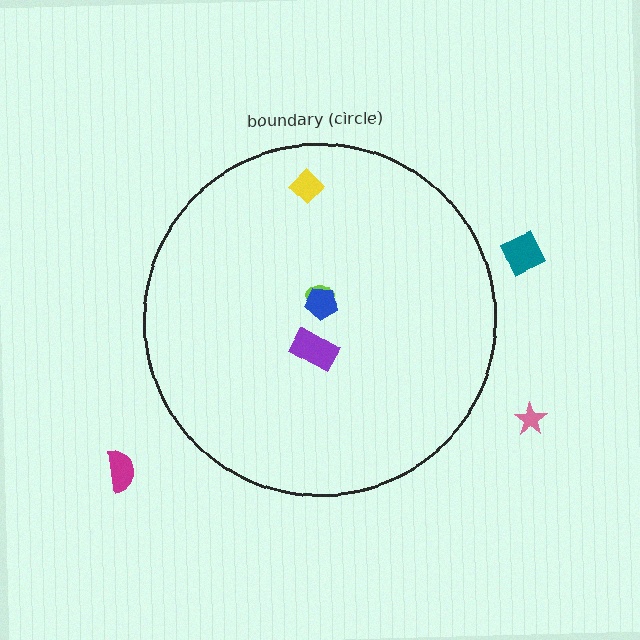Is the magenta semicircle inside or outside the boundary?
Outside.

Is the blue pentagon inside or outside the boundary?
Inside.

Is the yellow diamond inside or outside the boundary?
Inside.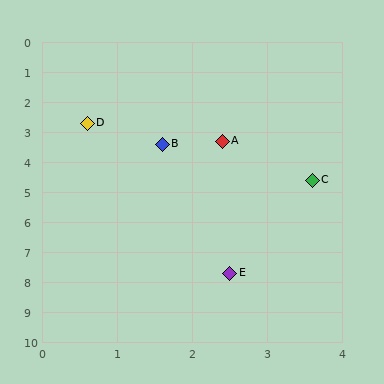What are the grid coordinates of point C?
Point C is at approximately (3.6, 4.6).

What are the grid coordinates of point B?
Point B is at approximately (1.6, 3.4).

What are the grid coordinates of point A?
Point A is at approximately (2.4, 3.3).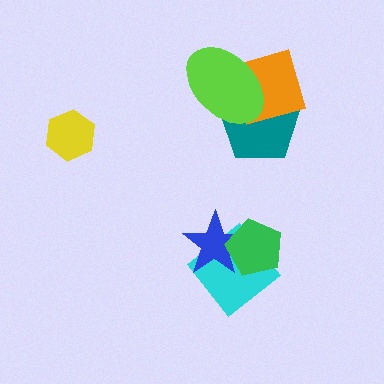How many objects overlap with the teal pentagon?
2 objects overlap with the teal pentagon.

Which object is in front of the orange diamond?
The lime ellipse is in front of the orange diamond.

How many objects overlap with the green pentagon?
2 objects overlap with the green pentagon.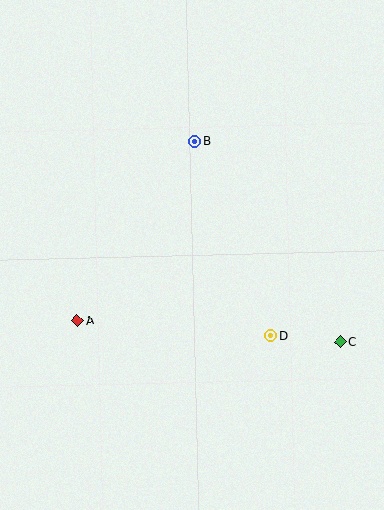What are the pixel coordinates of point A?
Point A is at (77, 320).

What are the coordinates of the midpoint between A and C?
The midpoint between A and C is at (209, 331).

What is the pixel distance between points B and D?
The distance between B and D is 209 pixels.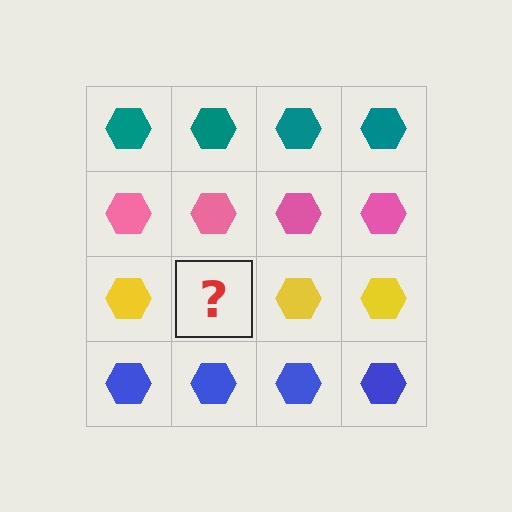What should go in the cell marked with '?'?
The missing cell should contain a yellow hexagon.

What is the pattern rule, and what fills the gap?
The rule is that each row has a consistent color. The gap should be filled with a yellow hexagon.